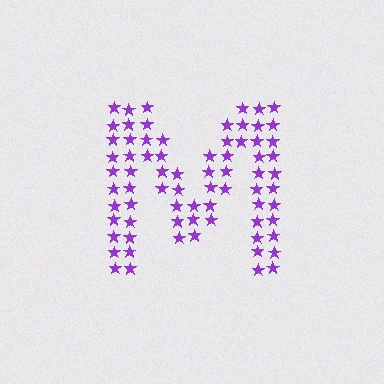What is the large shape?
The large shape is the letter M.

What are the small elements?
The small elements are stars.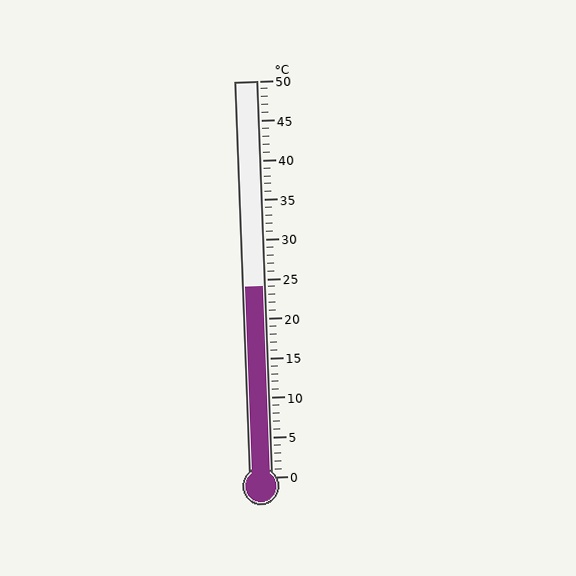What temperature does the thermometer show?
The thermometer shows approximately 24°C.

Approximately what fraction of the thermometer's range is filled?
The thermometer is filled to approximately 50% of its range.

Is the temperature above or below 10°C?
The temperature is above 10°C.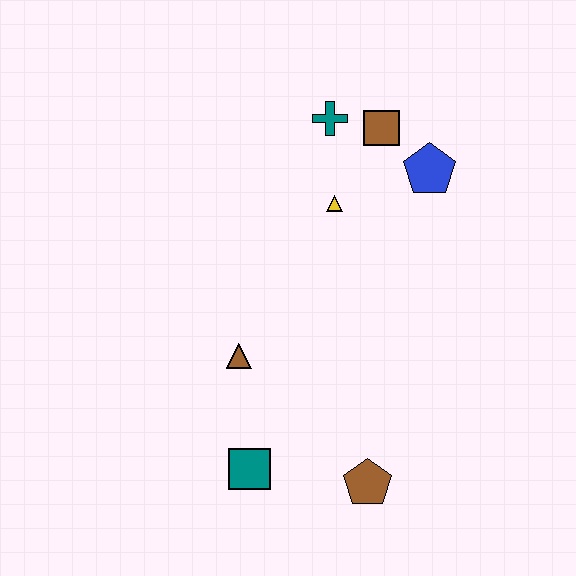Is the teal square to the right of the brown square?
No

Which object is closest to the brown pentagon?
The teal square is closest to the brown pentagon.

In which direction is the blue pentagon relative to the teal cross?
The blue pentagon is to the right of the teal cross.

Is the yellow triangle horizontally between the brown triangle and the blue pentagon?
Yes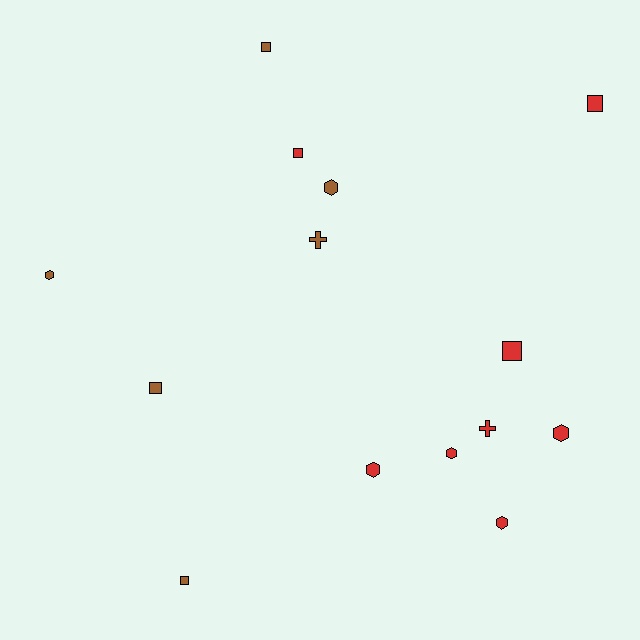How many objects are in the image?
There are 14 objects.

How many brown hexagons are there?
There are 2 brown hexagons.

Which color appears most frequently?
Red, with 8 objects.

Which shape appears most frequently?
Square, with 6 objects.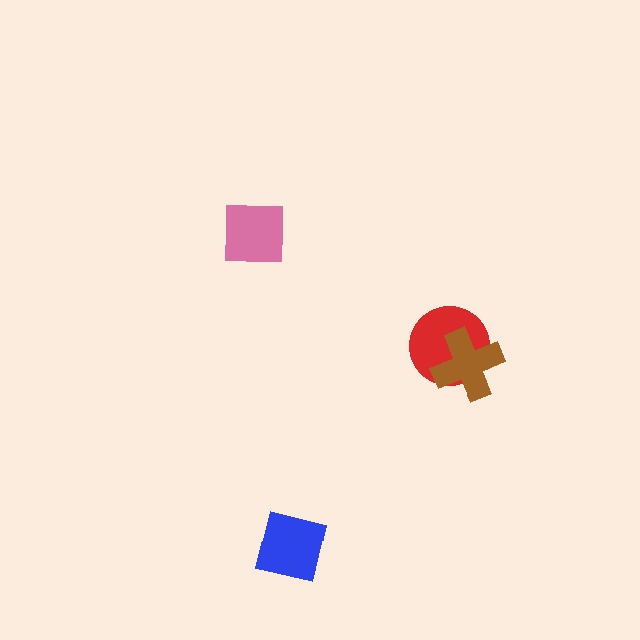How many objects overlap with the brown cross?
1 object overlaps with the brown cross.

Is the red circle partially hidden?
Yes, it is partially covered by another shape.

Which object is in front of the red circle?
The brown cross is in front of the red circle.